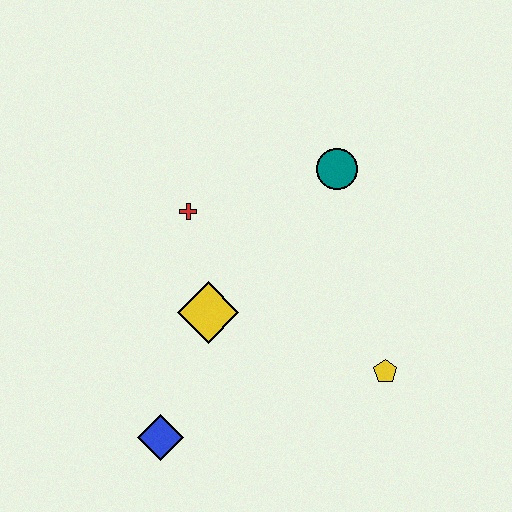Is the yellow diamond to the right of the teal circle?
No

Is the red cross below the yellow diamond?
No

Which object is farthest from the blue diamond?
The teal circle is farthest from the blue diamond.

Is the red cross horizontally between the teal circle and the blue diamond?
Yes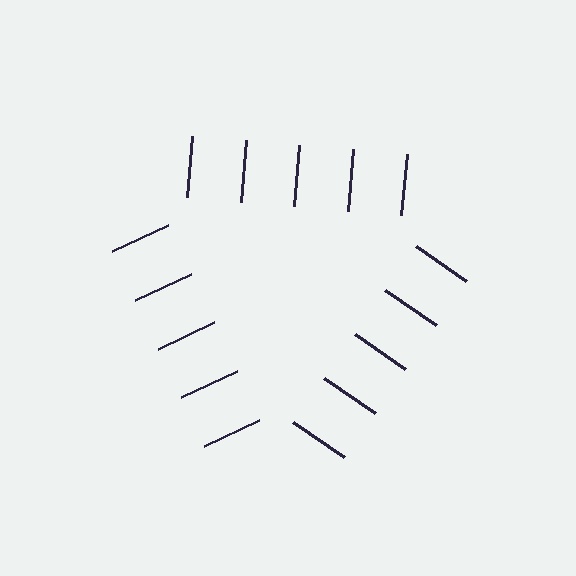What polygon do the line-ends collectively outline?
An illusory triangle — the line segments terminate on its edges but no continuous stroke is drawn.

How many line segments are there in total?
15 — 5 along each of the 3 edges.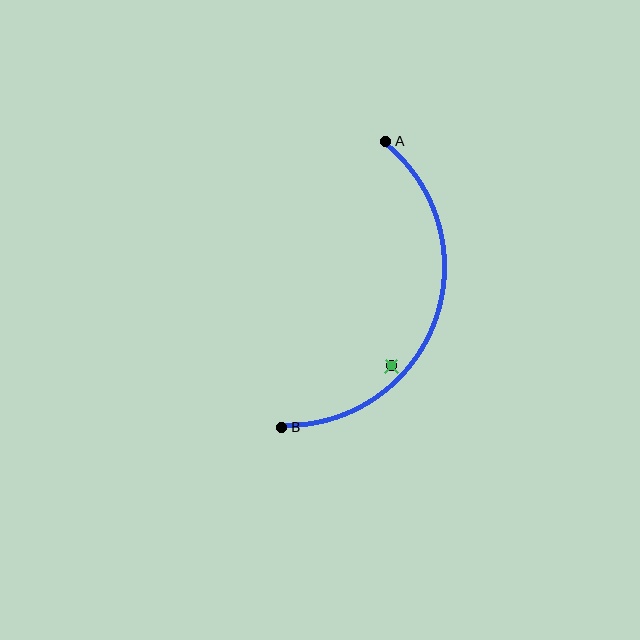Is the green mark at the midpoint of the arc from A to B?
No — the green mark does not lie on the arc at all. It sits slightly inside the curve.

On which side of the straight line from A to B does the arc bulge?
The arc bulges to the right of the straight line connecting A and B.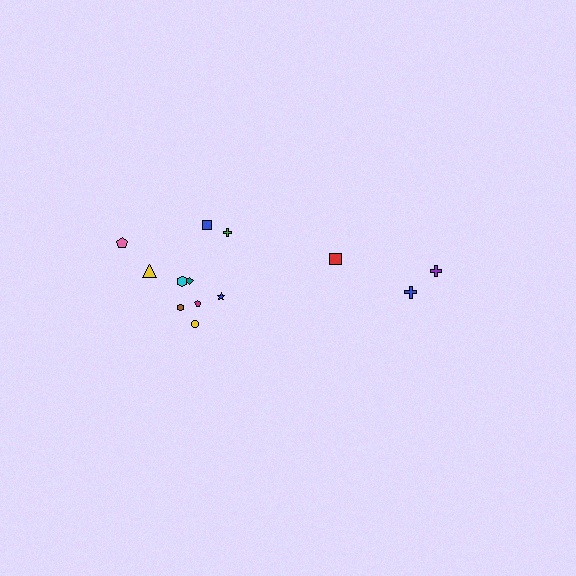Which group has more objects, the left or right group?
The left group.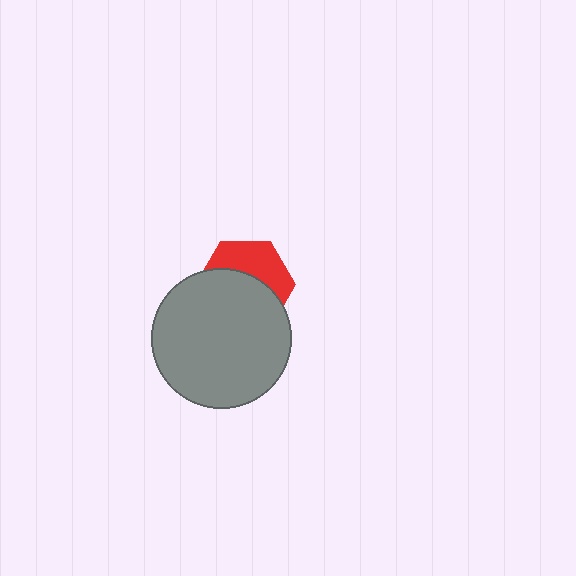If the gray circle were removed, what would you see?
You would see the complete red hexagon.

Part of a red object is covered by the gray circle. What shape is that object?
It is a hexagon.